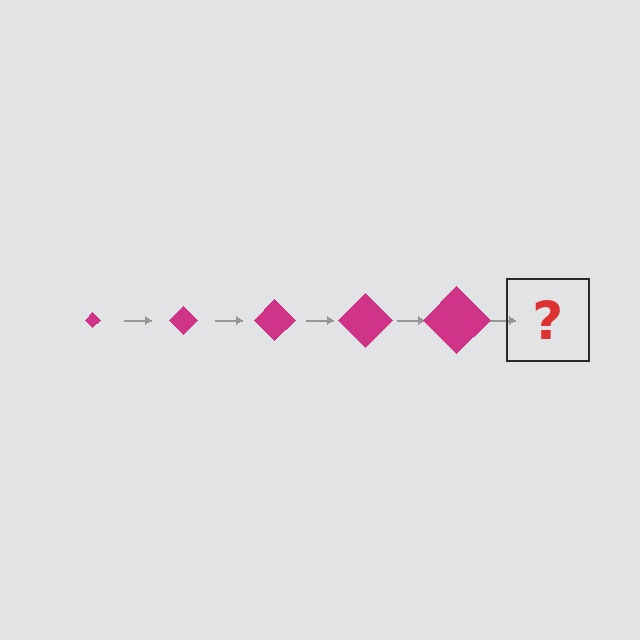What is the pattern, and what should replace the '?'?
The pattern is that the diamond gets progressively larger each step. The '?' should be a magenta diamond, larger than the previous one.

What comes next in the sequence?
The next element should be a magenta diamond, larger than the previous one.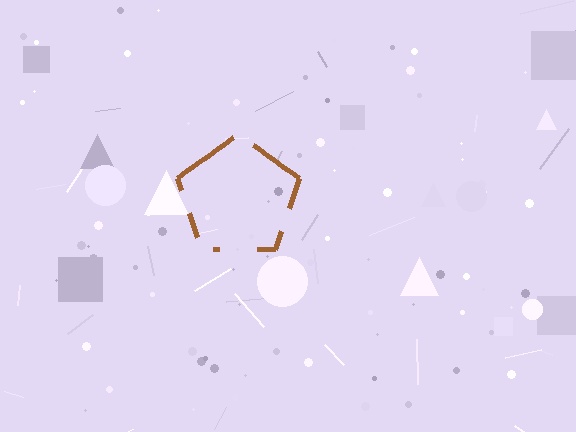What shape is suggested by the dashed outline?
The dashed outline suggests a pentagon.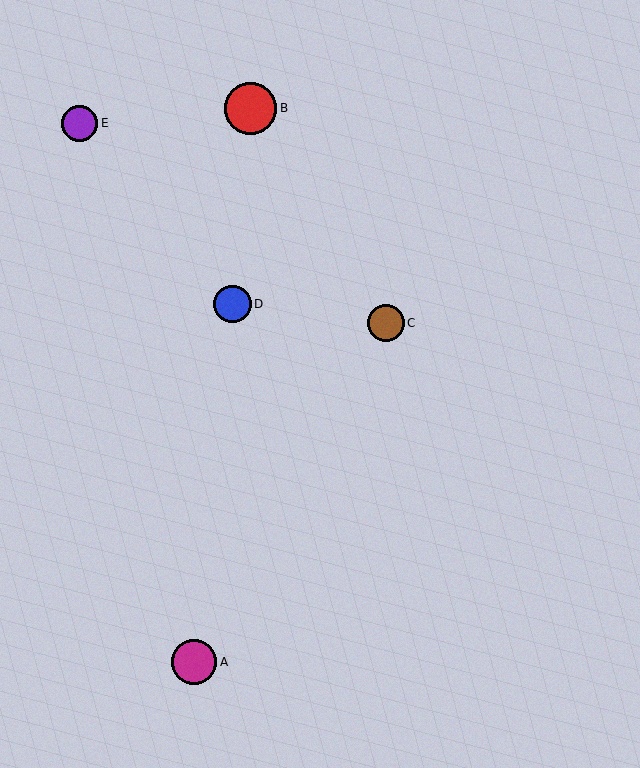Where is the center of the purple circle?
The center of the purple circle is at (79, 123).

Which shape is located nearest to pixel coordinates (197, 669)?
The magenta circle (labeled A) at (194, 662) is nearest to that location.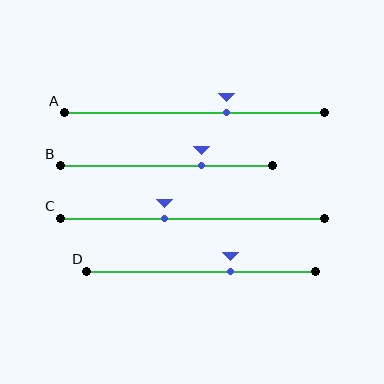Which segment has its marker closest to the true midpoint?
Segment C has its marker closest to the true midpoint.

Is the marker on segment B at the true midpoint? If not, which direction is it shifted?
No, the marker on segment B is shifted to the right by about 17% of the segment length.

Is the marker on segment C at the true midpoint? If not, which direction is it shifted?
No, the marker on segment C is shifted to the left by about 10% of the segment length.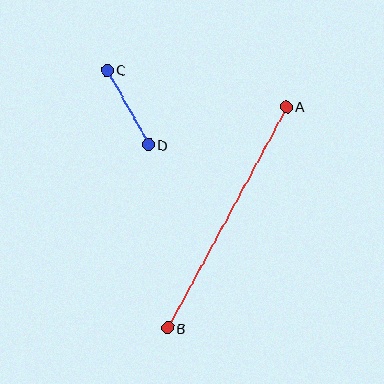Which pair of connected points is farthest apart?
Points A and B are farthest apart.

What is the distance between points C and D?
The distance is approximately 86 pixels.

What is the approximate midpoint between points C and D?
The midpoint is at approximately (128, 107) pixels.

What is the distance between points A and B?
The distance is approximately 251 pixels.